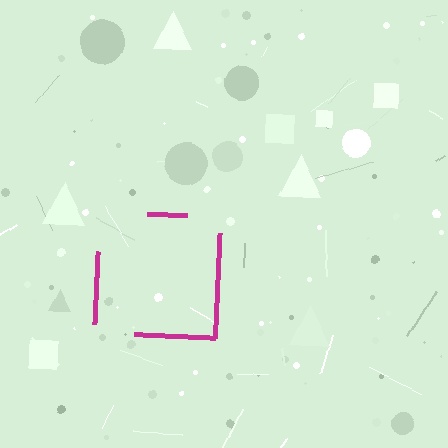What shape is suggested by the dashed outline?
The dashed outline suggests a square.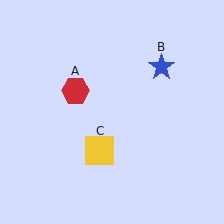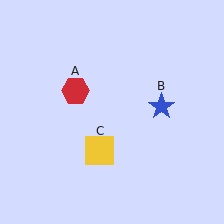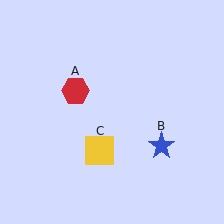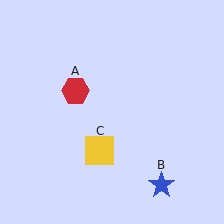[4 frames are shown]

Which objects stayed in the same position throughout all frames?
Red hexagon (object A) and yellow square (object C) remained stationary.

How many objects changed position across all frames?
1 object changed position: blue star (object B).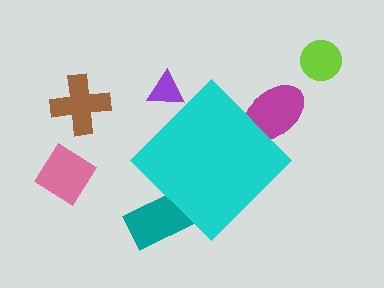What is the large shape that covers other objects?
A cyan diamond.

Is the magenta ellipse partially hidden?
Yes, the magenta ellipse is partially hidden behind the cyan diamond.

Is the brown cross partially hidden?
No, the brown cross is fully visible.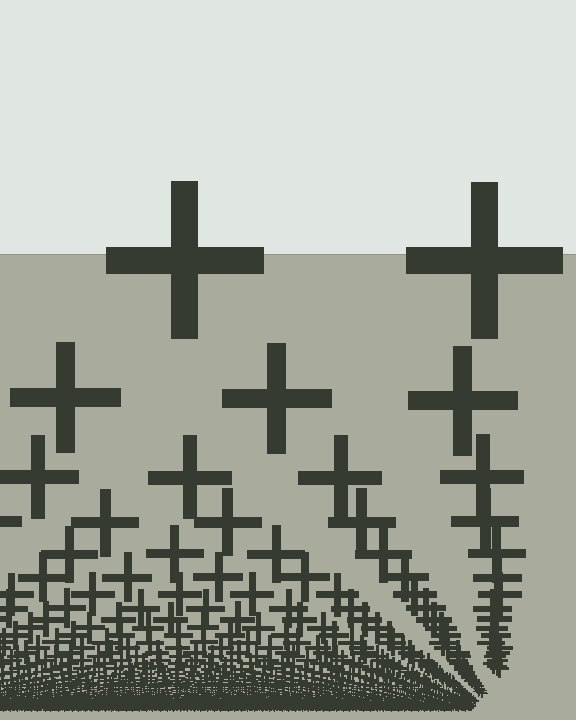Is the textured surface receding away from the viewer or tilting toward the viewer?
The surface appears to tilt toward the viewer. Texture elements get larger and sparser toward the top.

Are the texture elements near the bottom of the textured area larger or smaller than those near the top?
Smaller. The gradient is inverted — elements near the bottom are smaller and denser.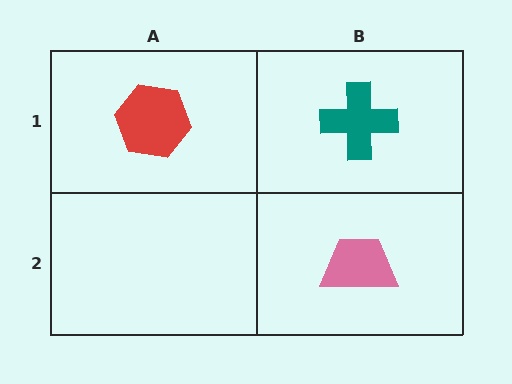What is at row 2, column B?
A pink trapezoid.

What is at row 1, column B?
A teal cross.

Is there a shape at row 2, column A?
No, that cell is empty.